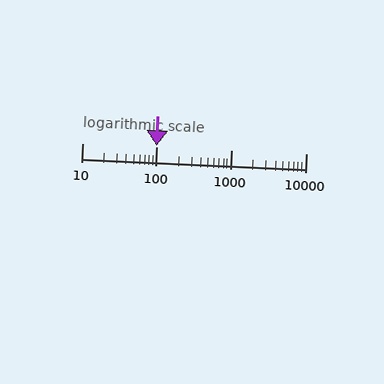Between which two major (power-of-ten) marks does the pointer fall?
The pointer is between 10 and 100.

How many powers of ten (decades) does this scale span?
The scale spans 3 decades, from 10 to 10000.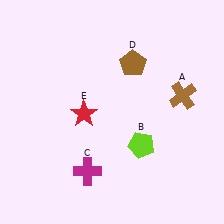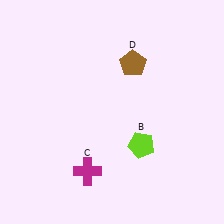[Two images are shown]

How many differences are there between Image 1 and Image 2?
There are 2 differences between the two images.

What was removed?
The brown cross (A), the red star (E) were removed in Image 2.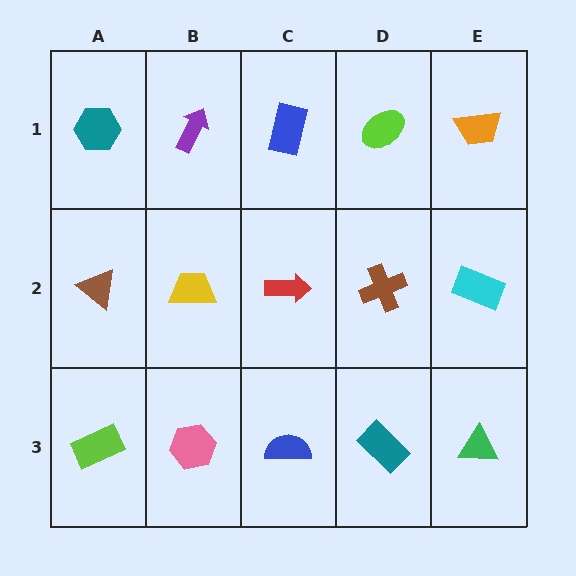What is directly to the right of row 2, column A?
A yellow trapezoid.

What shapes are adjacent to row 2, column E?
An orange trapezoid (row 1, column E), a green triangle (row 3, column E), a brown cross (row 2, column D).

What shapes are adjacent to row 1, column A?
A brown triangle (row 2, column A), a purple arrow (row 1, column B).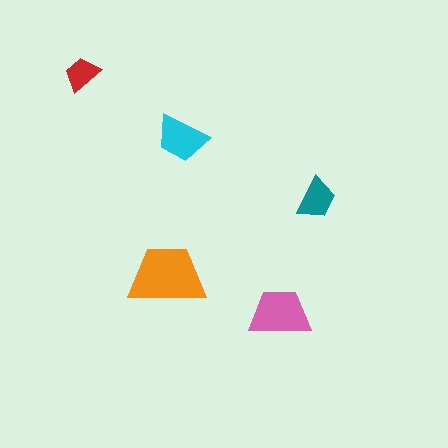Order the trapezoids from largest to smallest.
the orange one, the pink one, the cyan one, the teal one, the red one.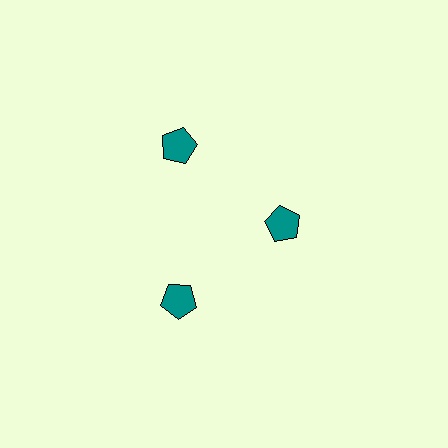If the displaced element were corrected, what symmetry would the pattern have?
It would have 3-fold rotational symmetry — the pattern would map onto itself every 120 degrees.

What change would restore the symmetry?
The symmetry would be restored by moving it outward, back onto the ring so that all 3 pentagons sit at equal angles and equal distance from the center.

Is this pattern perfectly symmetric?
No. The 3 teal pentagons are arranged in a ring, but one element near the 3 o'clock position is pulled inward toward the center, breaking the 3-fold rotational symmetry.